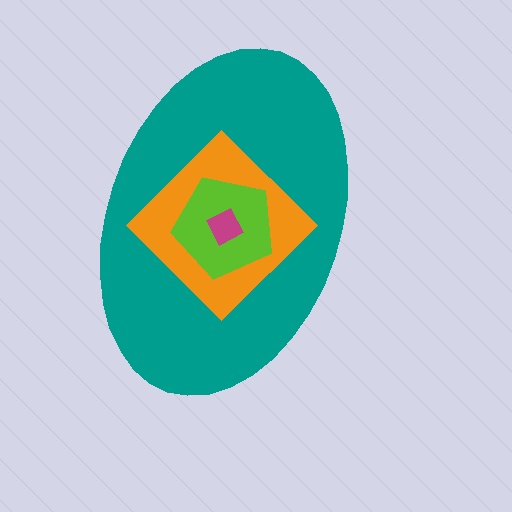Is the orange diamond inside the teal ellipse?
Yes.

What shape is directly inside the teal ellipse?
The orange diamond.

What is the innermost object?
The magenta square.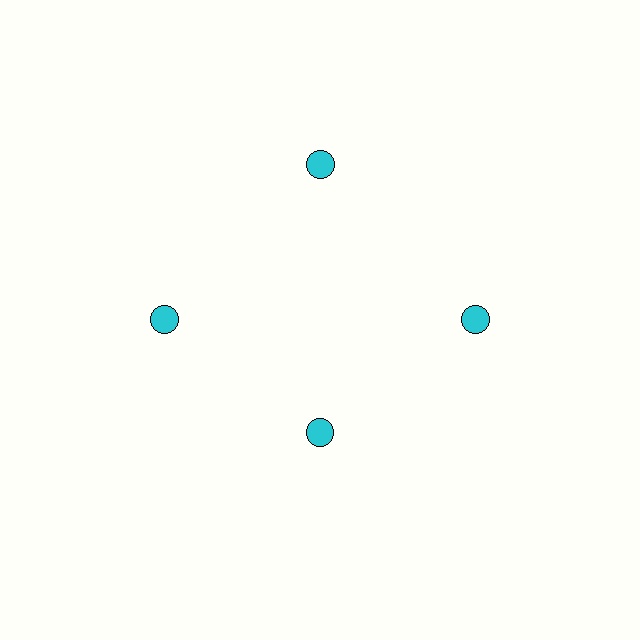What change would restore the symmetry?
The symmetry would be restored by moving it outward, back onto the ring so that all 4 circles sit at equal angles and equal distance from the center.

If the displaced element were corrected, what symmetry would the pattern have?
It would have 4-fold rotational symmetry — the pattern would map onto itself every 90 degrees.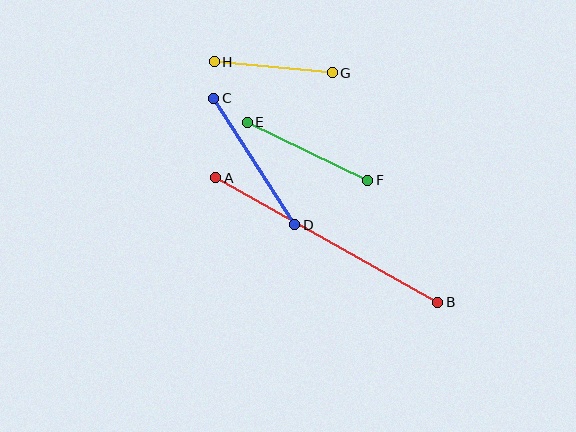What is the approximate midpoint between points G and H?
The midpoint is at approximately (273, 67) pixels.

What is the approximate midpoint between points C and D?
The midpoint is at approximately (254, 162) pixels.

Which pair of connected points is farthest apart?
Points A and B are farthest apart.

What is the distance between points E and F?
The distance is approximately 134 pixels.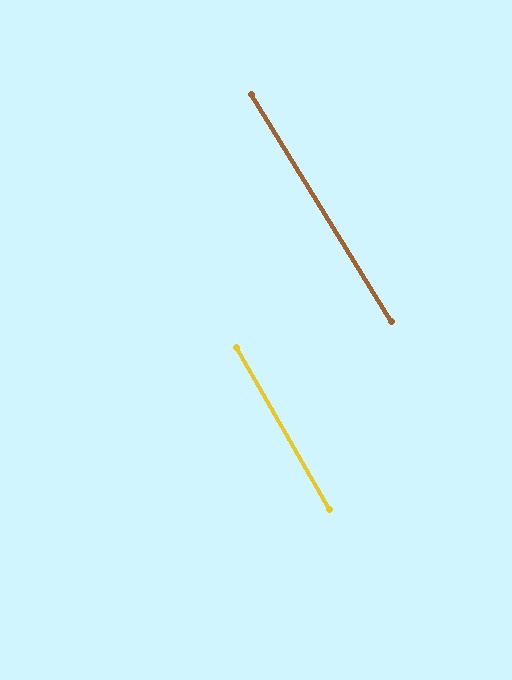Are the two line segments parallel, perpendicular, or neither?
Parallel — their directions differ by only 1.6°.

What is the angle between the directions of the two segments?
Approximately 2 degrees.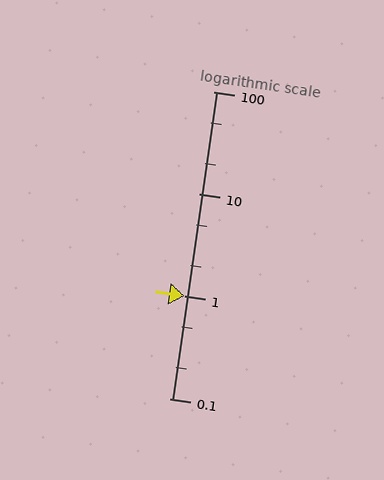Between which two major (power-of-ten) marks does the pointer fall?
The pointer is between 1 and 10.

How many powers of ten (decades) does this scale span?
The scale spans 3 decades, from 0.1 to 100.